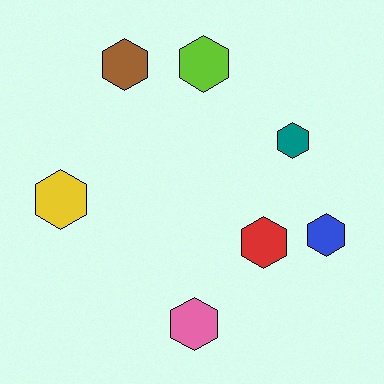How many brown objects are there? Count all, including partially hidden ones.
There is 1 brown object.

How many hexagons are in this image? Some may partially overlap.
There are 7 hexagons.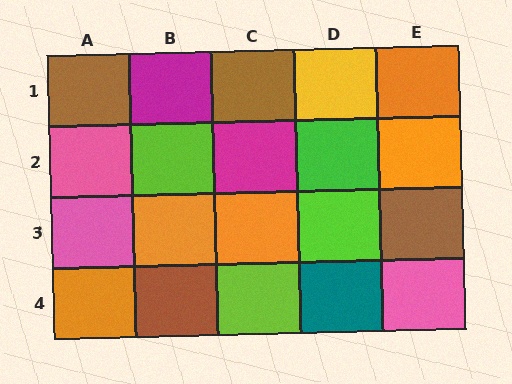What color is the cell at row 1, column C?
Brown.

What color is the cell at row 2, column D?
Green.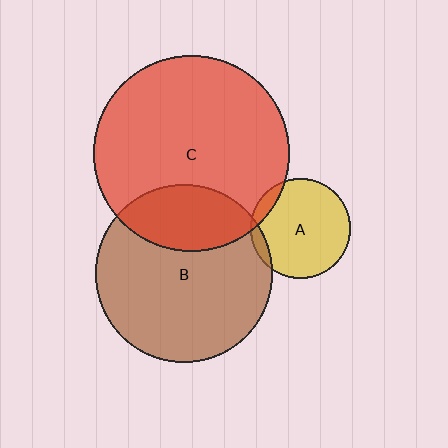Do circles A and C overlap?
Yes.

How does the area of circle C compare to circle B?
Approximately 1.2 times.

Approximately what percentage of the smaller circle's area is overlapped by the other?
Approximately 10%.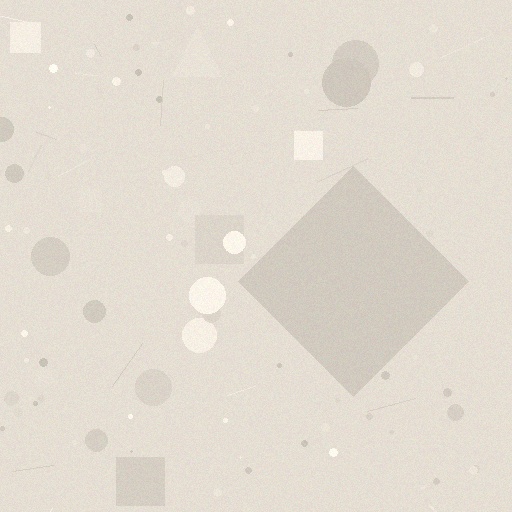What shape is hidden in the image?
A diamond is hidden in the image.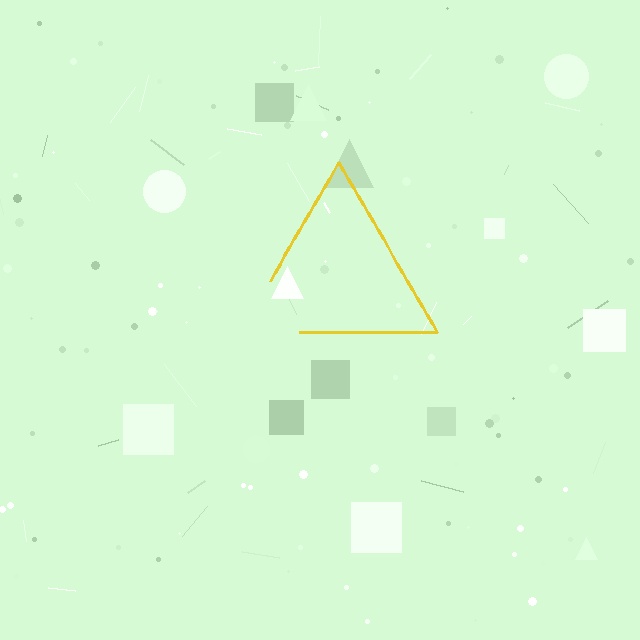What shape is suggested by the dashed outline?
The dashed outline suggests a triangle.